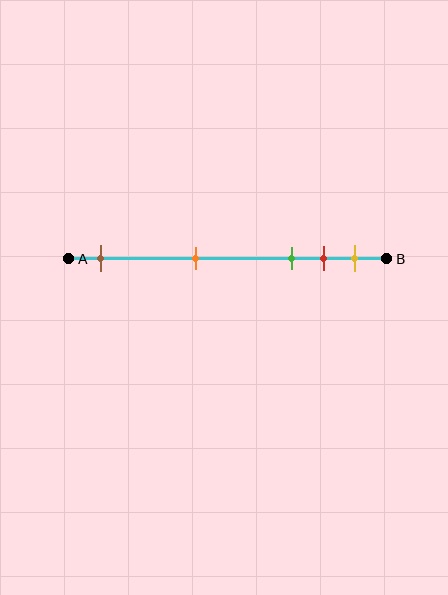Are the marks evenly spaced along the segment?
No, the marks are not evenly spaced.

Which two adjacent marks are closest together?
The red and yellow marks are the closest adjacent pair.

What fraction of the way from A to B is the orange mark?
The orange mark is approximately 40% (0.4) of the way from A to B.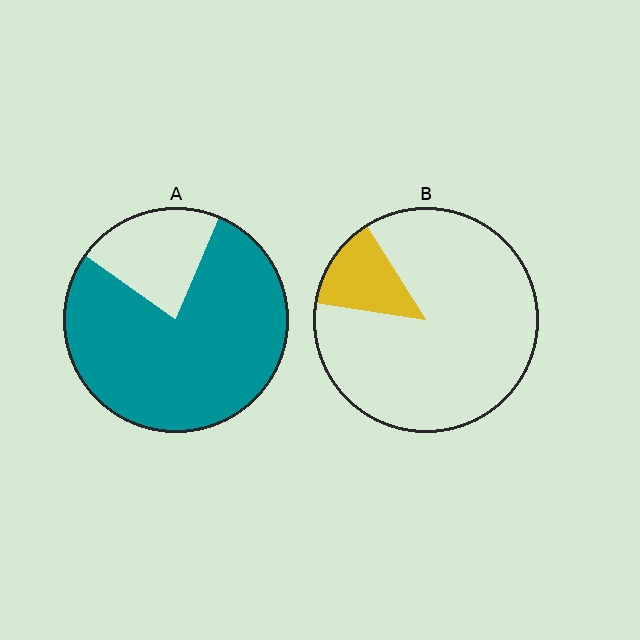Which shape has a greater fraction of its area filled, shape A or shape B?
Shape A.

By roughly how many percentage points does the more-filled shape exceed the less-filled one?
By roughly 65 percentage points (A over B).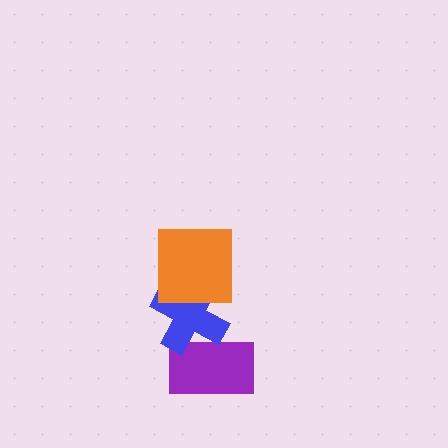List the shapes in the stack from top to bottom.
From top to bottom: the orange square, the blue cross, the purple rectangle.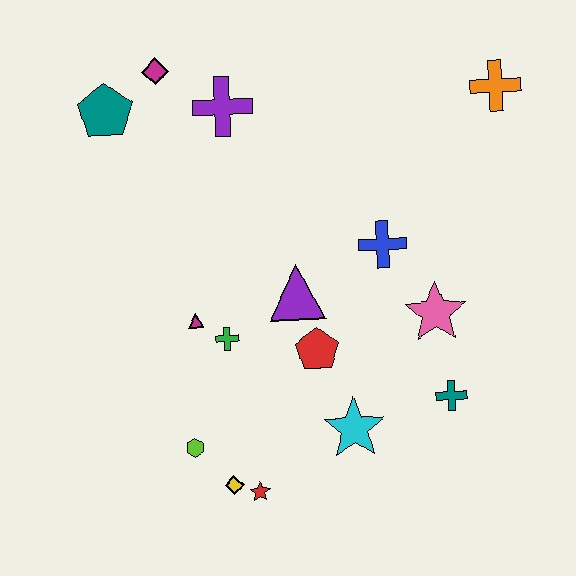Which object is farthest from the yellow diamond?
The orange cross is farthest from the yellow diamond.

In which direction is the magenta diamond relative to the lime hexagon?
The magenta diamond is above the lime hexagon.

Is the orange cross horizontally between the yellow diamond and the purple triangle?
No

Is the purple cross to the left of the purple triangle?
Yes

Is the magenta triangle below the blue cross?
Yes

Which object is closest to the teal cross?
The pink star is closest to the teal cross.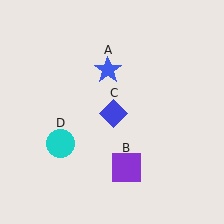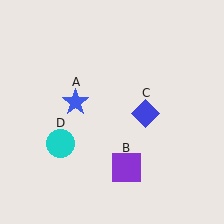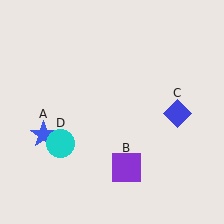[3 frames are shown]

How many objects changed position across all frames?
2 objects changed position: blue star (object A), blue diamond (object C).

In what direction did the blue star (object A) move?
The blue star (object A) moved down and to the left.